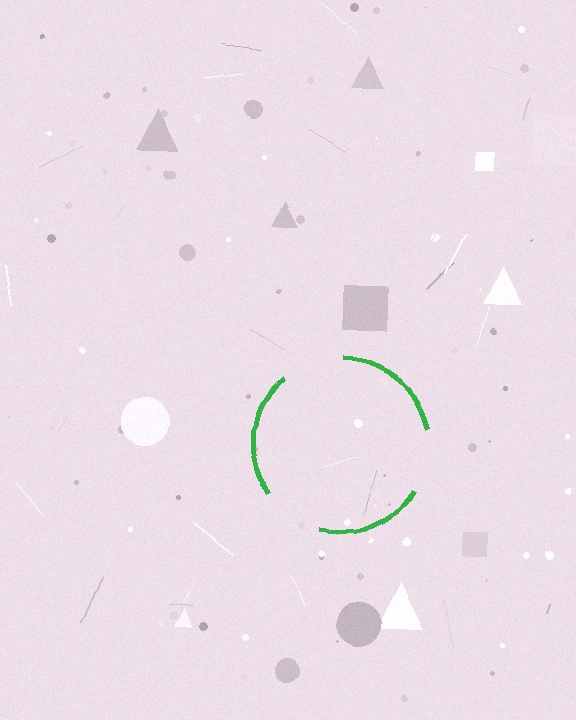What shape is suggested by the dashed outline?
The dashed outline suggests a circle.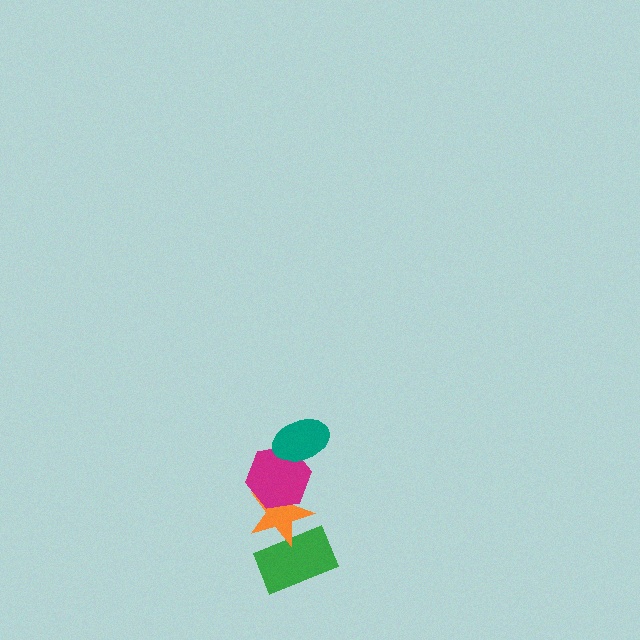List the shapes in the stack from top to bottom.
From top to bottom: the teal ellipse, the magenta hexagon, the orange star, the green rectangle.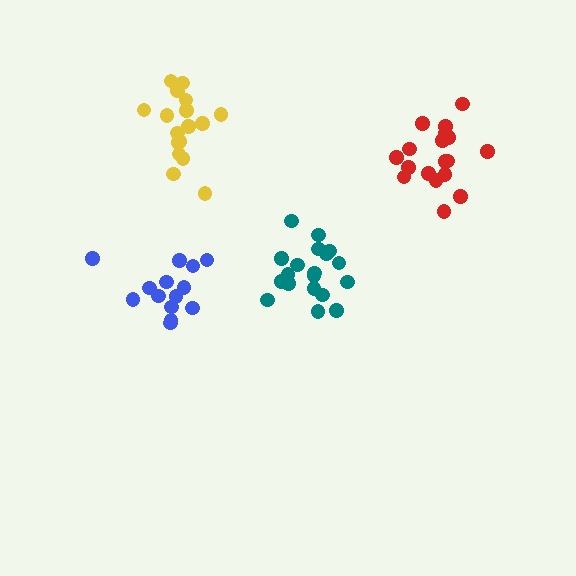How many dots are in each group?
Group 1: 19 dots, Group 2: 17 dots, Group 3: 18 dots, Group 4: 14 dots (68 total).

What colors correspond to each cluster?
The clusters are colored: teal, yellow, red, blue.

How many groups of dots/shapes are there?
There are 4 groups.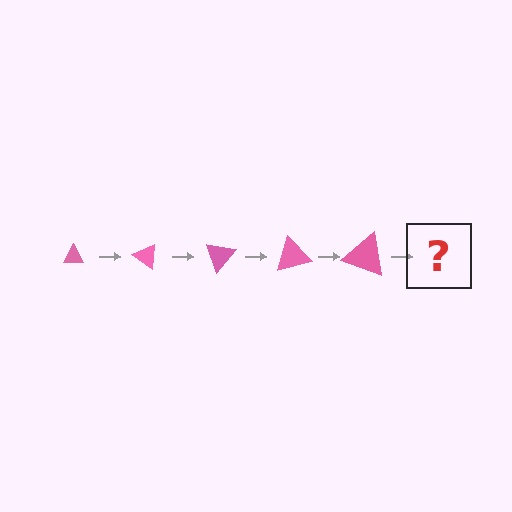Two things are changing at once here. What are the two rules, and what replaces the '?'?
The two rules are that the triangle grows larger each step and it rotates 35 degrees each step. The '?' should be a triangle, larger than the previous one and rotated 175 degrees from the start.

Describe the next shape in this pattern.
It should be a triangle, larger than the previous one and rotated 175 degrees from the start.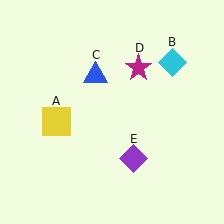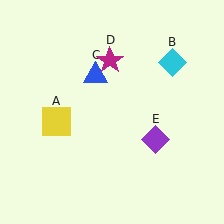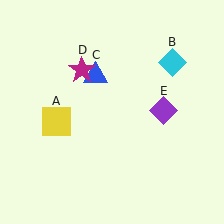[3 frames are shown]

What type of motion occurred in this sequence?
The magenta star (object D), purple diamond (object E) rotated counterclockwise around the center of the scene.